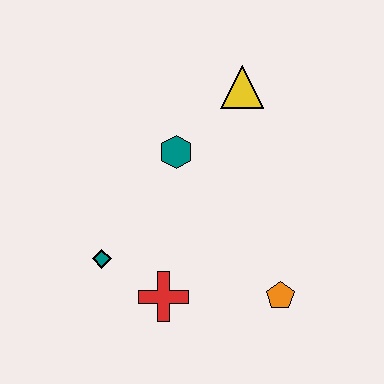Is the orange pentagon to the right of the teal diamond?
Yes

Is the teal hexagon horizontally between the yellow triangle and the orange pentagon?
No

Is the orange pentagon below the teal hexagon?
Yes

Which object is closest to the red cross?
The teal diamond is closest to the red cross.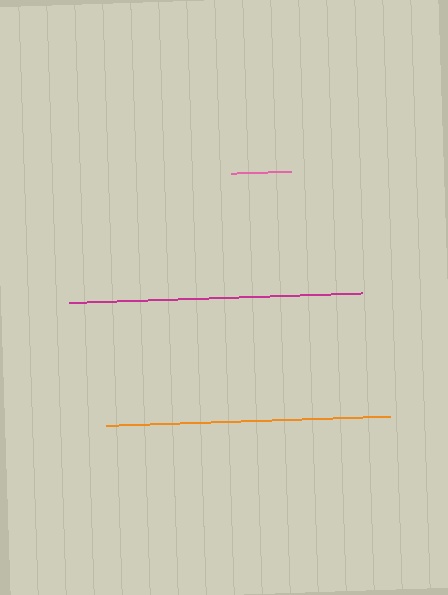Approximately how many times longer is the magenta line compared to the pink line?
The magenta line is approximately 4.8 times the length of the pink line.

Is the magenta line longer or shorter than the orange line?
The magenta line is longer than the orange line.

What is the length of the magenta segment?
The magenta segment is approximately 293 pixels long.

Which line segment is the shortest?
The pink line is the shortest at approximately 61 pixels.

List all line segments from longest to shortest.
From longest to shortest: magenta, orange, pink.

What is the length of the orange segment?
The orange segment is approximately 284 pixels long.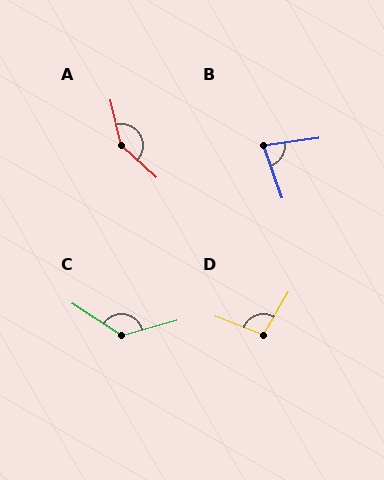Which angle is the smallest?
B, at approximately 78 degrees.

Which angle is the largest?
A, at approximately 145 degrees.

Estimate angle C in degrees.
Approximately 131 degrees.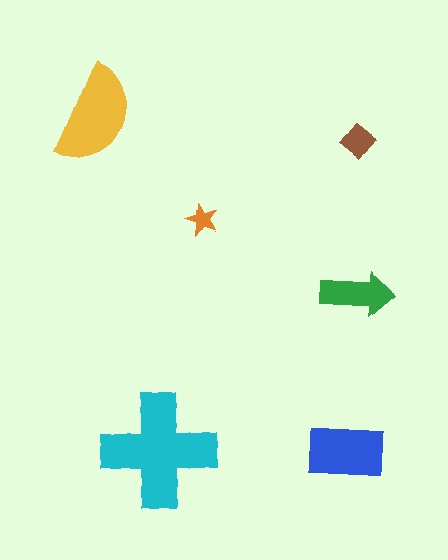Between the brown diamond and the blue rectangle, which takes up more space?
The blue rectangle.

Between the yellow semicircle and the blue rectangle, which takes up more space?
The yellow semicircle.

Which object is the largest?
The cyan cross.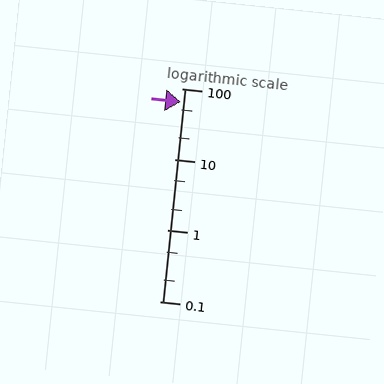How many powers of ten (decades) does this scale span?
The scale spans 3 decades, from 0.1 to 100.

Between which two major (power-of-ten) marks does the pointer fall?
The pointer is between 10 and 100.